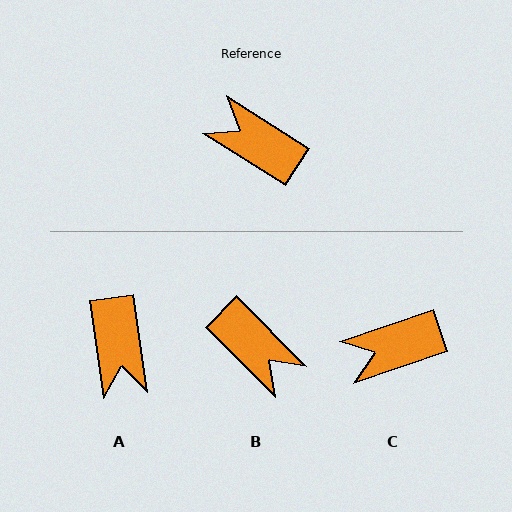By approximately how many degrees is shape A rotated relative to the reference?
Approximately 130 degrees counter-clockwise.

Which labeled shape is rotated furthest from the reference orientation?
B, about 167 degrees away.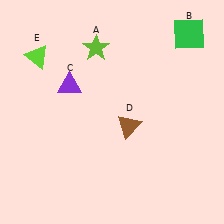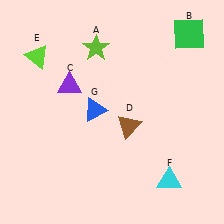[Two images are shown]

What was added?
A cyan triangle (F), a blue triangle (G) were added in Image 2.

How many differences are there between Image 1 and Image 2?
There are 2 differences between the two images.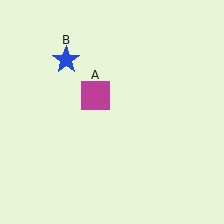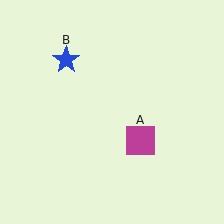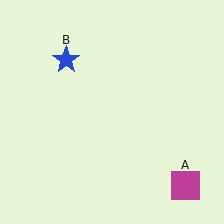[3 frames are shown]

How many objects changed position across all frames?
1 object changed position: magenta square (object A).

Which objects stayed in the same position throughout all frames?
Blue star (object B) remained stationary.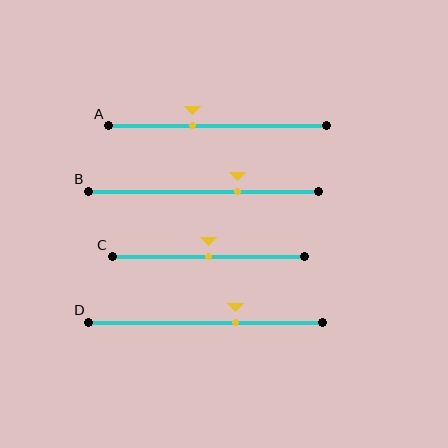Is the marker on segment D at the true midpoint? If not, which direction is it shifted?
No, the marker on segment D is shifted to the right by about 13% of the segment length.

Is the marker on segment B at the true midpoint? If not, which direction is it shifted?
No, the marker on segment B is shifted to the right by about 15% of the segment length.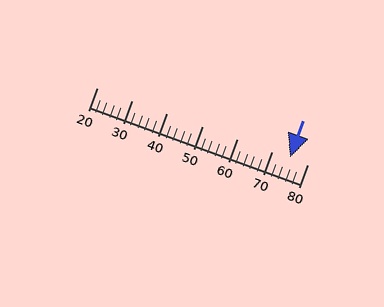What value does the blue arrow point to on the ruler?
The blue arrow points to approximately 75.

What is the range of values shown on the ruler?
The ruler shows values from 20 to 80.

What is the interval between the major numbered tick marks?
The major tick marks are spaced 10 units apart.